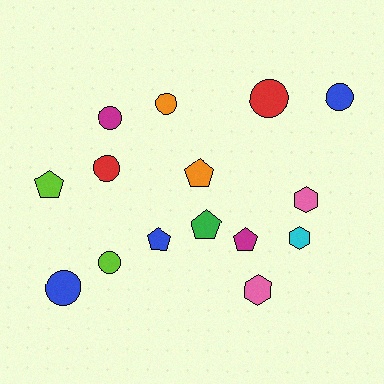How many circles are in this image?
There are 7 circles.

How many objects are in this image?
There are 15 objects.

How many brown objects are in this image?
There are no brown objects.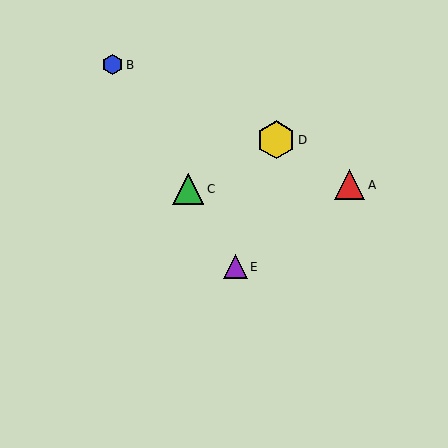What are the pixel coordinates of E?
Object E is at (235, 267).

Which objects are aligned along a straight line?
Objects B, C, E are aligned along a straight line.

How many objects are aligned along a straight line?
3 objects (B, C, E) are aligned along a straight line.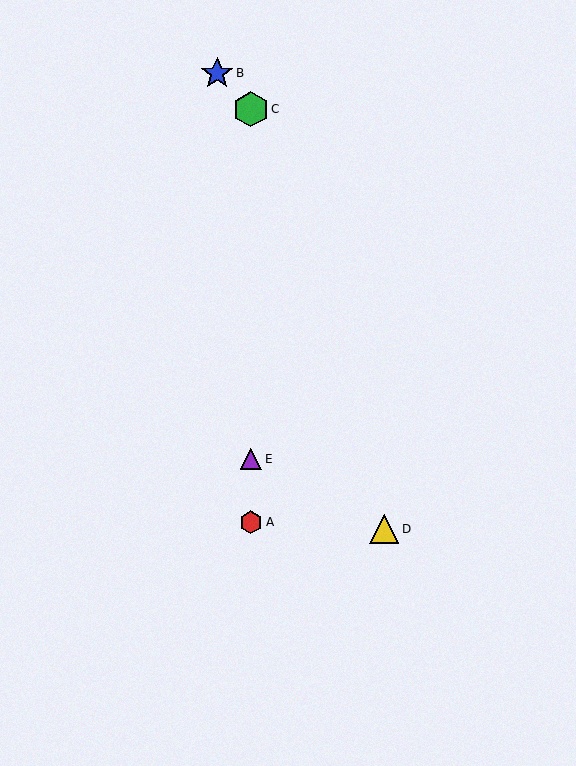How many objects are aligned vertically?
3 objects (A, C, E) are aligned vertically.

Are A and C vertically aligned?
Yes, both are at x≈251.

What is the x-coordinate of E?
Object E is at x≈251.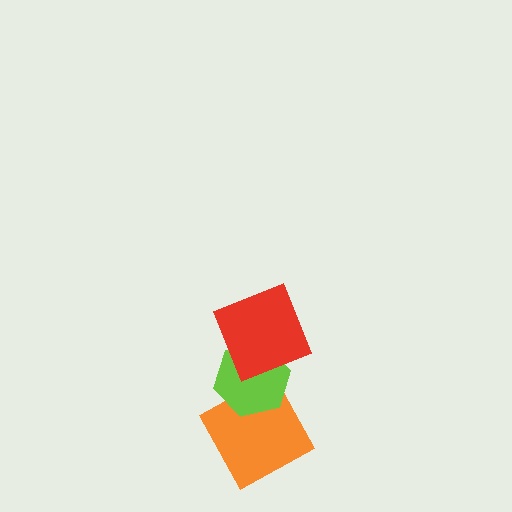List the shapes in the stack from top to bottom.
From top to bottom: the red square, the lime hexagon, the orange square.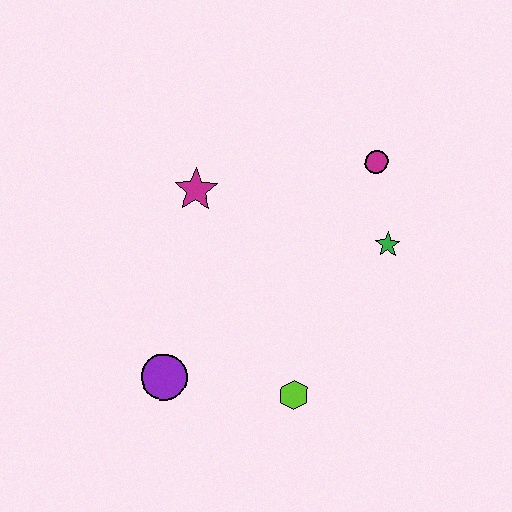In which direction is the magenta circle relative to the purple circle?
The magenta circle is above the purple circle.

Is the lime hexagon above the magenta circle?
No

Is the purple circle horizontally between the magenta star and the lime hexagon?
No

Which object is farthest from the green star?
The purple circle is farthest from the green star.